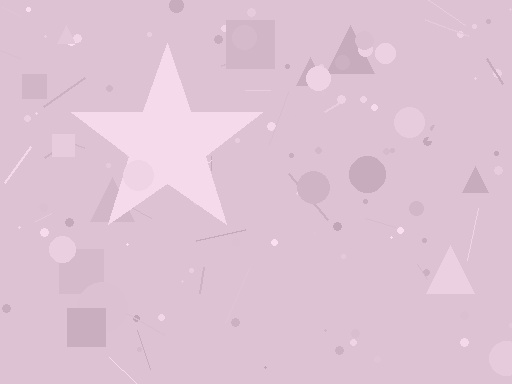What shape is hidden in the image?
A star is hidden in the image.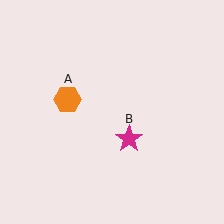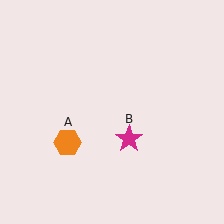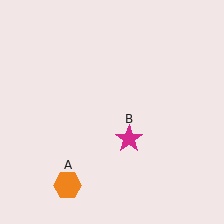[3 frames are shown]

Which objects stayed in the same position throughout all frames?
Magenta star (object B) remained stationary.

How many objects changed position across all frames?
1 object changed position: orange hexagon (object A).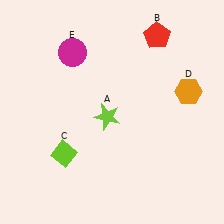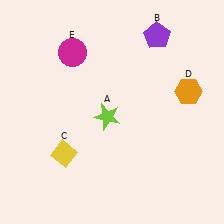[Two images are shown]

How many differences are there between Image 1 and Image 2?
There are 2 differences between the two images.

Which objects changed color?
B changed from red to purple. C changed from lime to yellow.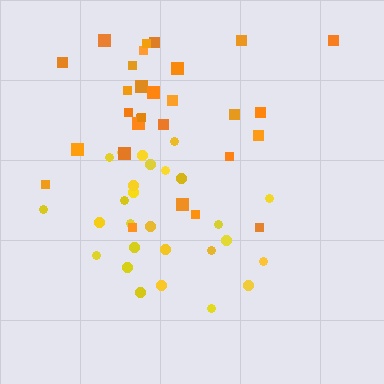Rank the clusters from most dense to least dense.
yellow, orange.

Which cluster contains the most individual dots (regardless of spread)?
Orange (29).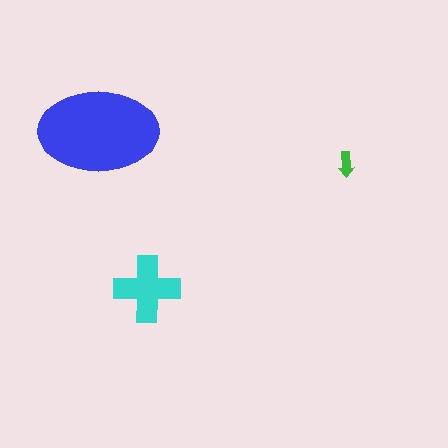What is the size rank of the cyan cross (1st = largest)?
2nd.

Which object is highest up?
The blue ellipse is topmost.